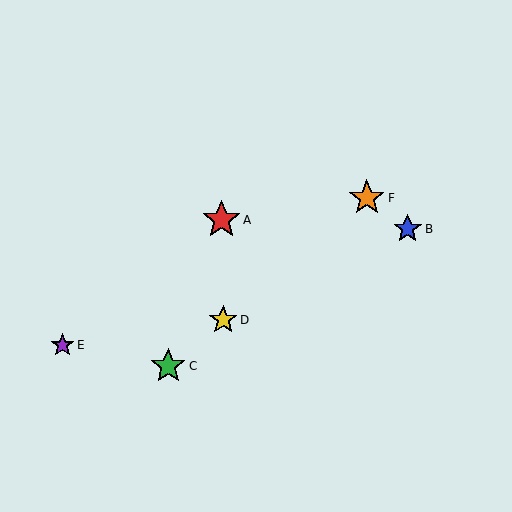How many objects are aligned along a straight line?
3 objects (C, D, F) are aligned along a straight line.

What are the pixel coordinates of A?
Object A is at (222, 220).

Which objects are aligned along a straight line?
Objects C, D, F are aligned along a straight line.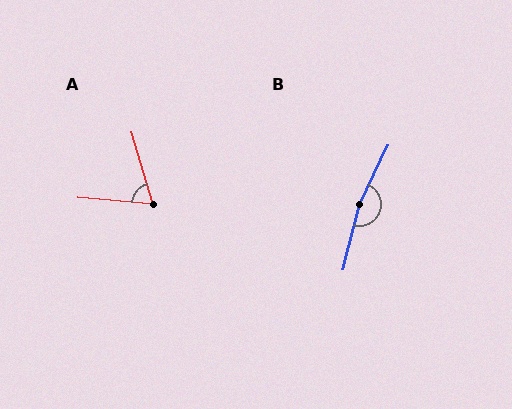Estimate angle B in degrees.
Approximately 169 degrees.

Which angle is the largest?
B, at approximately 169 degrees.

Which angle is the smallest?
A, at approximately 69 degrees.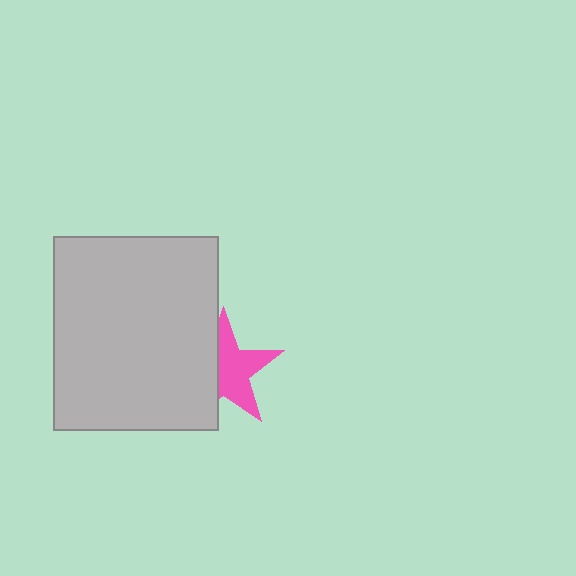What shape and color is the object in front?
The object in front is a light gray rectangle.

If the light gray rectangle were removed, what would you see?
You would see the complete pink star.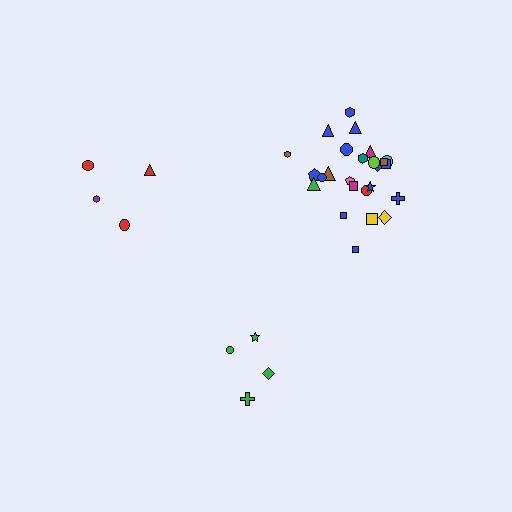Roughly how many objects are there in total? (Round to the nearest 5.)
Roughly 35 objects in total.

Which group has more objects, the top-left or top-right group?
The top-right group.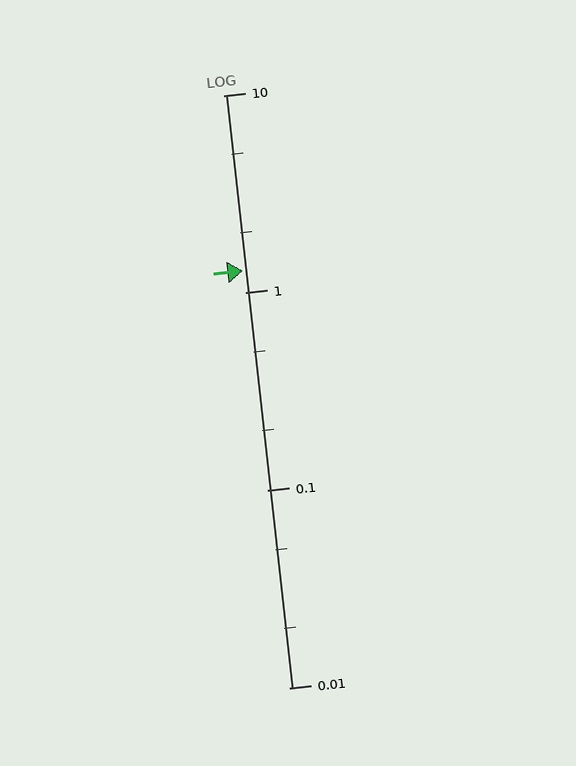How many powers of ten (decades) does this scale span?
The scale spans 3 decades, from 0.01 to 10.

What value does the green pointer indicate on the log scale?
The pointer indicates approximately 1.3.